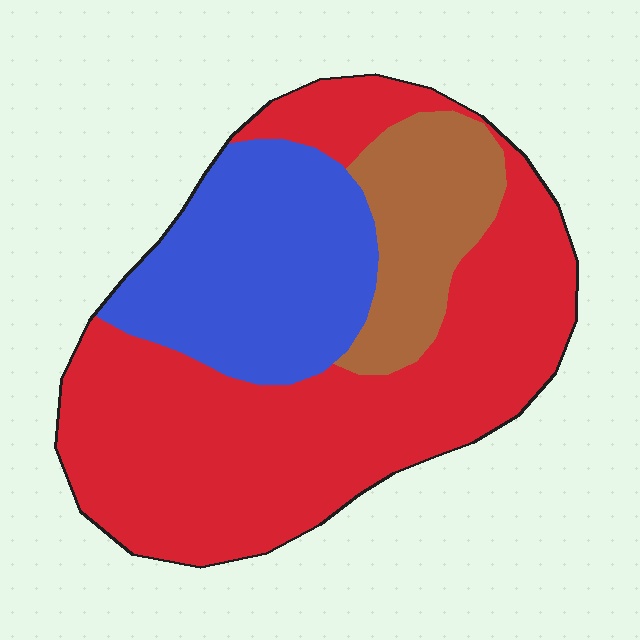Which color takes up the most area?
Red, at roughly 60%.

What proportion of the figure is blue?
Blue takes up about one quarter (1/4) of the figure.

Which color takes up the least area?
Brown, at roughly 15%.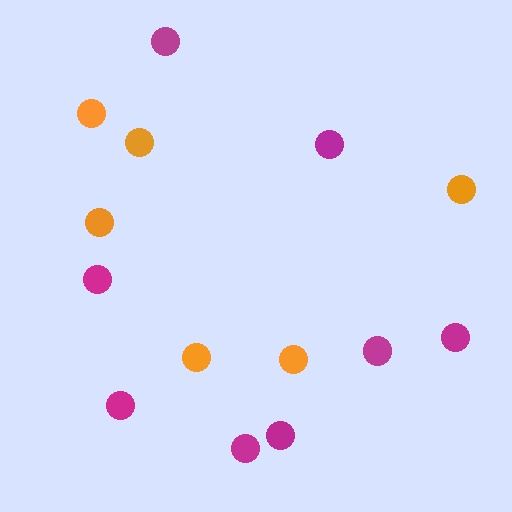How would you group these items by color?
There are 2 groups: one group of orange circles (6) and one group of magenta circles (8).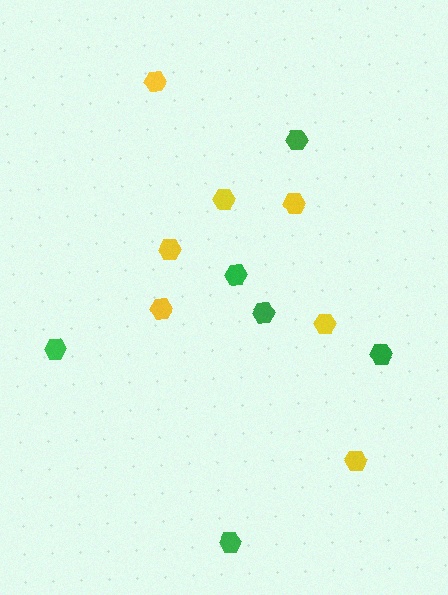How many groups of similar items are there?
There are 2 groups: one group of yellow hexagons (7) and one group of green hexagons (6).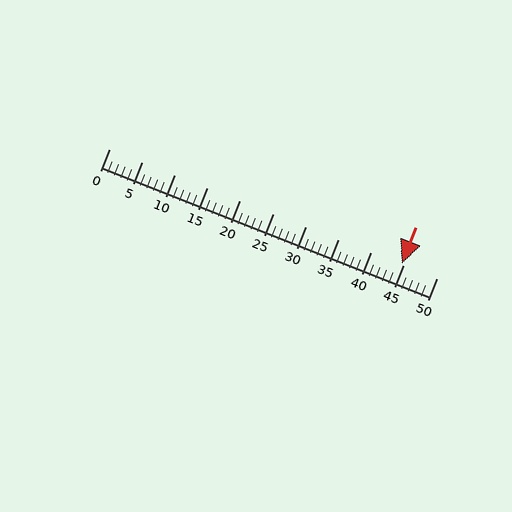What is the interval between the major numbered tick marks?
The major tick marks are spaced 5 units apart.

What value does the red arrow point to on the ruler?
The red arrow points to approximately 45.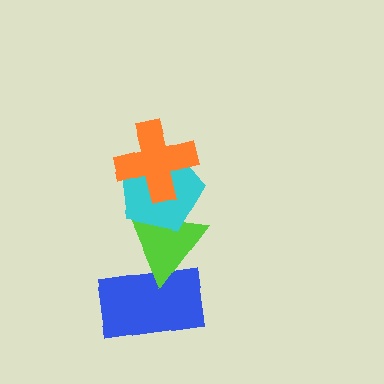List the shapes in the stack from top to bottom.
From top to bottom: the orange cross, the cyan pentagon, the lime triangle, the blue rectangle.